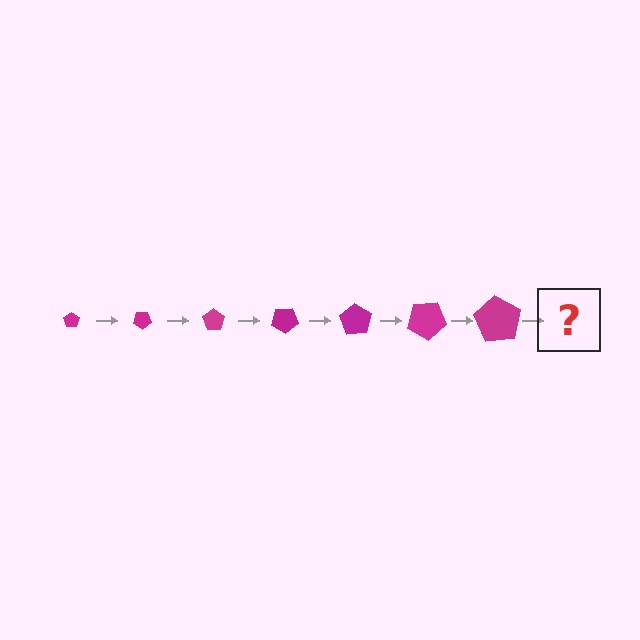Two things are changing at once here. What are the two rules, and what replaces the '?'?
The two rules are that the pentagon grows larger each step and it rotates 35 degrees each step. The '?' should be a pentagon, larger than the previous one and rotated 245 degrees from the start.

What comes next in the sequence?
The next element should be a pentagon, larger than the previous one and rotated 245 degrees from the start.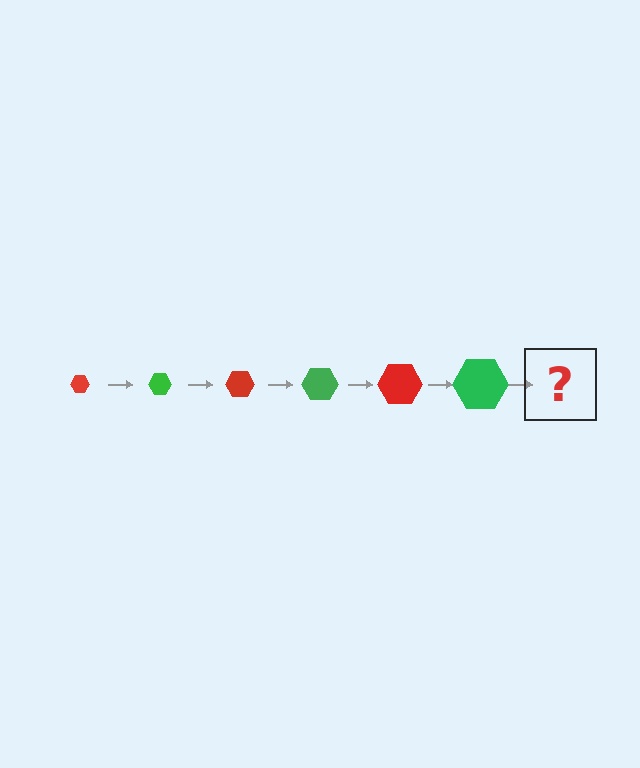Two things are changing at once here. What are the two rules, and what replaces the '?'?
The two rules are that the hexagon grows larger each step and the color cycles through red and green. The '?' should be a red hexagon, larger than the previous one.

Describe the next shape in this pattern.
It should be a red hexagon, larger than the previous one.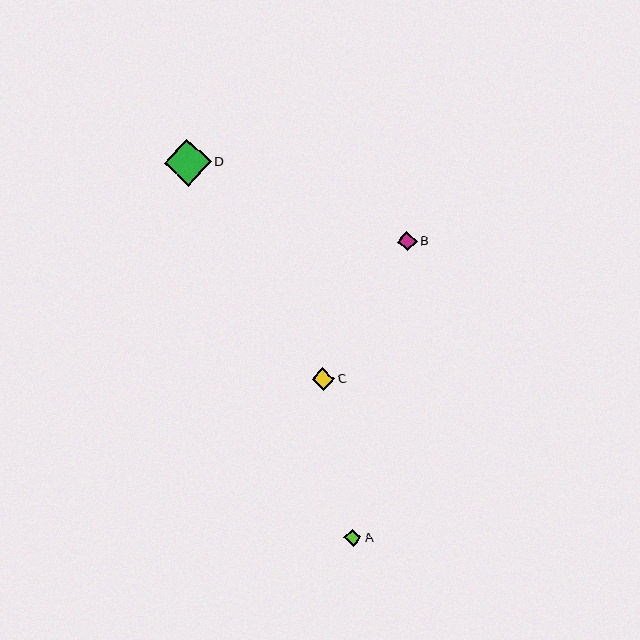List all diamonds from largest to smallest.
From largest to smallest: D, C, B, A.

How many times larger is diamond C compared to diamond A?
Diamond C is approximately 1.3 times the size of diamond A.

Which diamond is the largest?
Diamond D is the largest with a size of approximately 46 pixels.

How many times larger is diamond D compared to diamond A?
Diamond D is approximately 2.7 times the size of diamond A.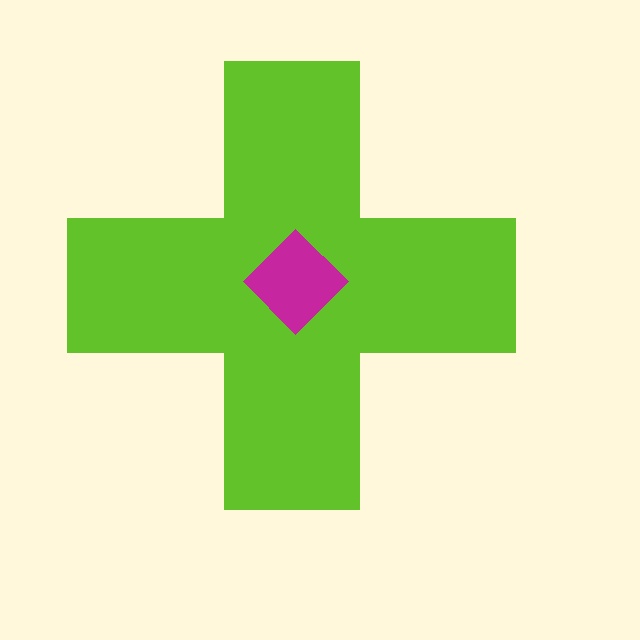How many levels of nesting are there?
2.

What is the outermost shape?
The lime cross.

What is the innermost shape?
The magenta diamond.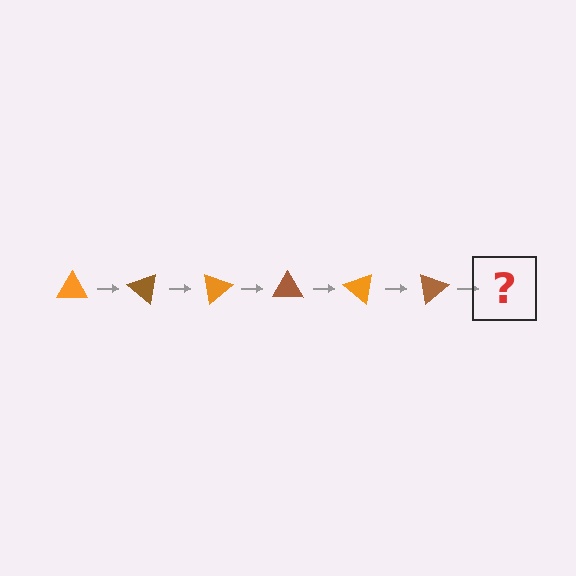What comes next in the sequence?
The next element should be an orange triangle, rotated 240 degrees from the start.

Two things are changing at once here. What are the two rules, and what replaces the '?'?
The two rules are that it rotates 40 degrees each step and the color cycles through orange and brown. The '?' should be an orange triangle, rotated 240 degrees from the start.